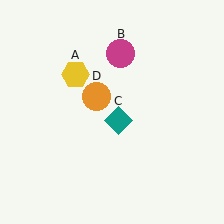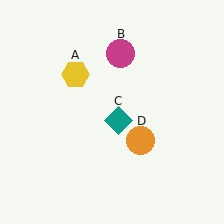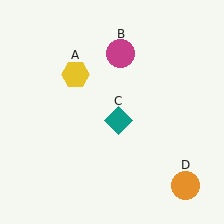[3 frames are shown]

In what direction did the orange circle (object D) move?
The orange circle (object D) moved down and to the right.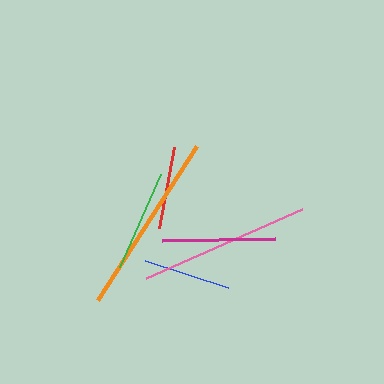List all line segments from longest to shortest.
From longest to shortest: orange, pink, magenta, green, blue, red.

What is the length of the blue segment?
The blue segment is approximately 87 pixels long.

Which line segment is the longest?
The orange line is the longest at approximately 183 pixels.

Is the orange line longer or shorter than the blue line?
The orange line is longer than the blue line.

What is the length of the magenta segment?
The magenta segment is approximately 114 pixels long.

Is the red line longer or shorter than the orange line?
The orange line is longer than the red line.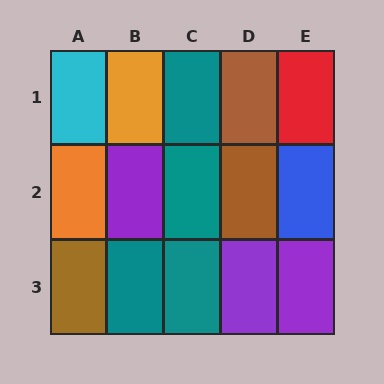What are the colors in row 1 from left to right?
Cyan, orange, teal, brown, red.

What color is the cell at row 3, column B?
Teal.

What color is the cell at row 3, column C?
Teal.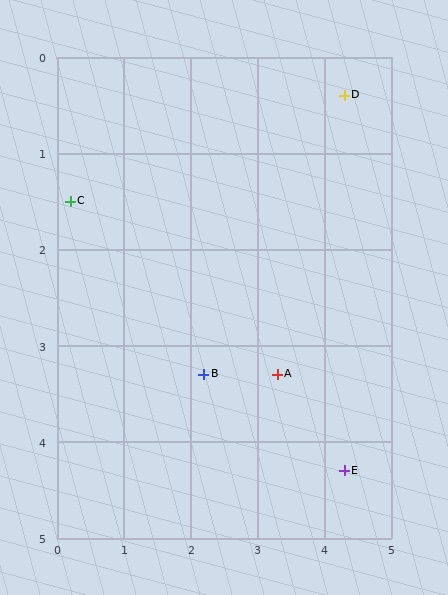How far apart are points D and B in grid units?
Points D and B are about 3.6 grid units apart.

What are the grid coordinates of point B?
Point B is at approximately (2.2, 3.3).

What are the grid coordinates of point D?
Point D is at approximately (4.3, 0.4).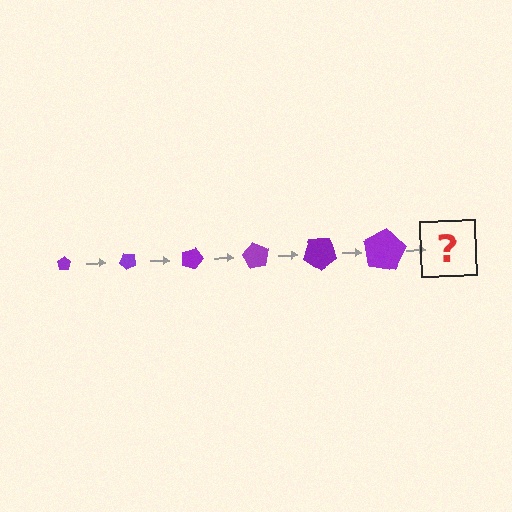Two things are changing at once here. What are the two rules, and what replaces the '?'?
The two rules are that the pentagon grows larger each step and it rotates 45 degrees each step. The '?' should be a pentagon, larger than the previous one and rotated 270 degrees from the start.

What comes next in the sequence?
The next element should be a pentagon, larger than the previous one and rotated 270 degrees from the start.